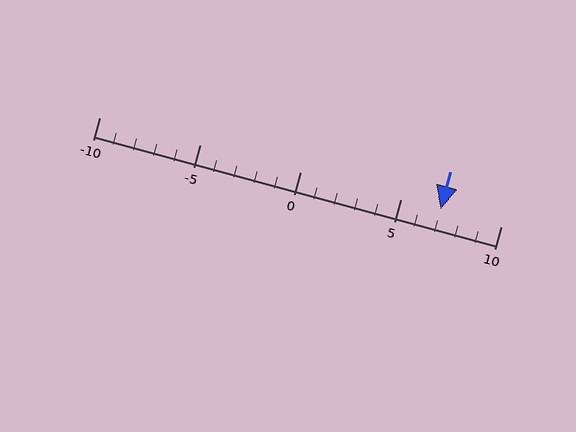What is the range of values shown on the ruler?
The ruler shows values from -10 to 10.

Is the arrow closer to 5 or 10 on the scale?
The arrow is closer to 5.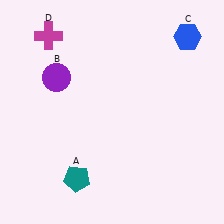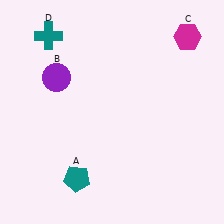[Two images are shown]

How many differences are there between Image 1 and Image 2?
There are 2 differences between the two images.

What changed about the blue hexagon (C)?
In Image 1, C is blue. In Image 2, it changed to magenta.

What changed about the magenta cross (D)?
In Image 1, D is magenta. In Image 2, it changed to teal.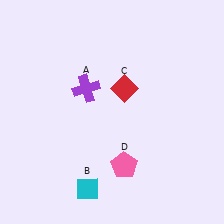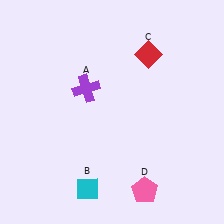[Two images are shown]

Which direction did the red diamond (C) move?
The red diamond (C) moved up.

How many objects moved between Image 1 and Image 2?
2 objects moved between the two images.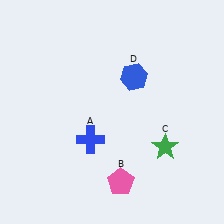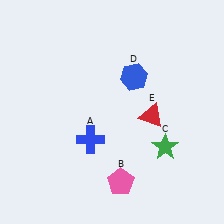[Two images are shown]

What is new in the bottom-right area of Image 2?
A red triangle (E) was added in the bottom-right area of Image 2.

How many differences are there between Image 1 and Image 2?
There is 1 difference between the two images.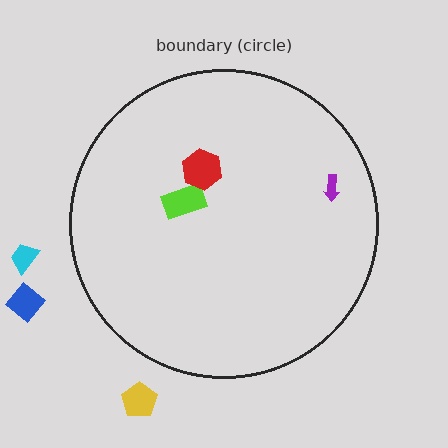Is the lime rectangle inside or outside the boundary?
Inside.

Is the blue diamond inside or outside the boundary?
Outside.